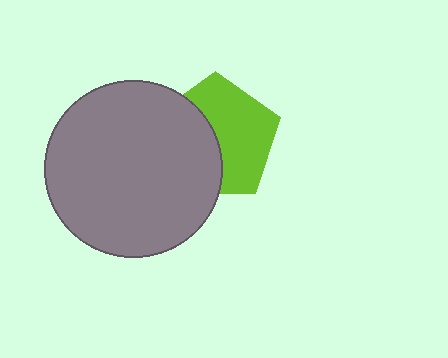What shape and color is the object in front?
The object in front is a gray circle.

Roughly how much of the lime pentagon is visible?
About half of it is visible (roughly 55%).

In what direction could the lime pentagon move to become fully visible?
The lime pentagon could move right. That would shift it out from behind the gray circle entirely.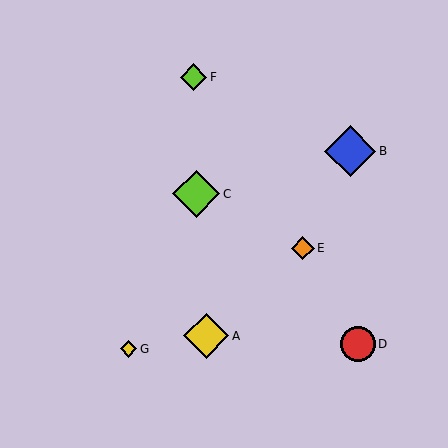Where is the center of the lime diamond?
The center of the lime diamond is at (196, 194).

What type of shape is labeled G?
Shape G is a yellow diamond.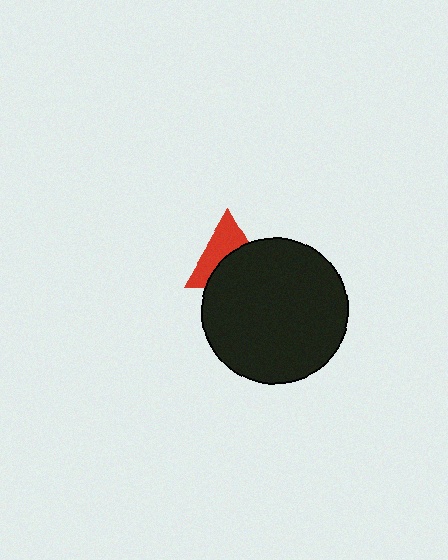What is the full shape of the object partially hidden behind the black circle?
The partially hidden object is a red triangle.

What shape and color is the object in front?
The object in front is a black circle.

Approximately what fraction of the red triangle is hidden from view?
Roughly 52% of the red triangle is hidden behind the black circle.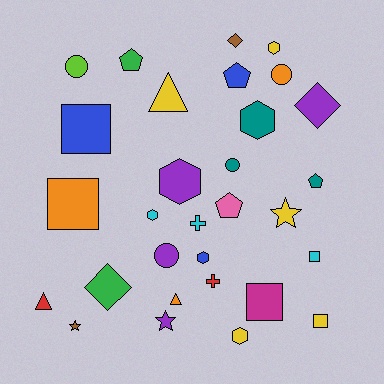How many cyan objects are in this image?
There are 3 cyan objects.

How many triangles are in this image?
There are 3 triangles.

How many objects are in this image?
There are 30 objects.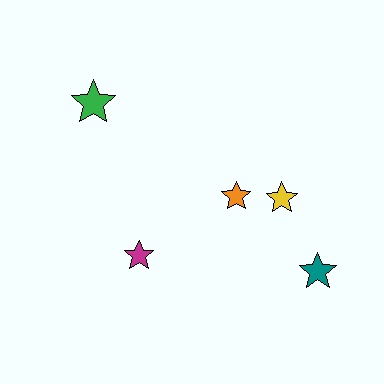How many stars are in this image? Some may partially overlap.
There are 5 stars.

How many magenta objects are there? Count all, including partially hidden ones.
There is 1 magenta object.